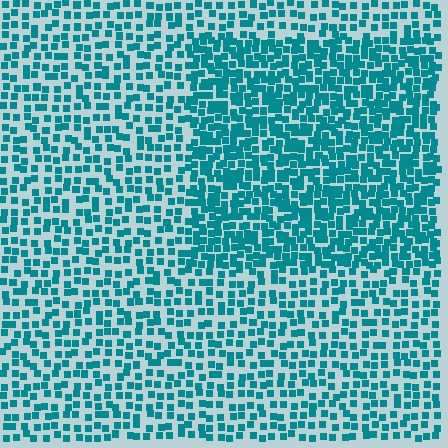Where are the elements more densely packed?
The elements are more densely packed inside the rectangle boundary.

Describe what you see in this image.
The image contains small teal elements arranged at two different densities. A rectangle-shaped region is visible where the elements are more densely packed than the surrounding area.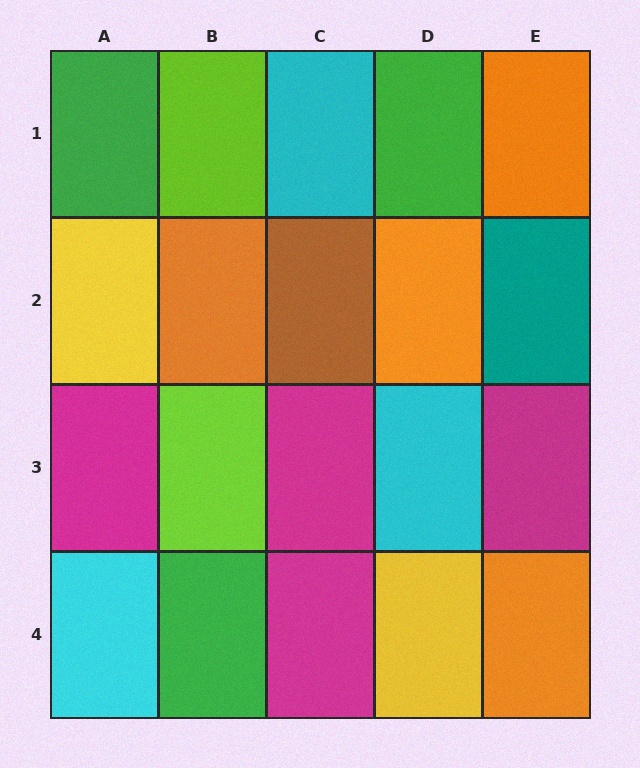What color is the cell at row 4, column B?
Green.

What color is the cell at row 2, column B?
Orange.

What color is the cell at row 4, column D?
Yellow.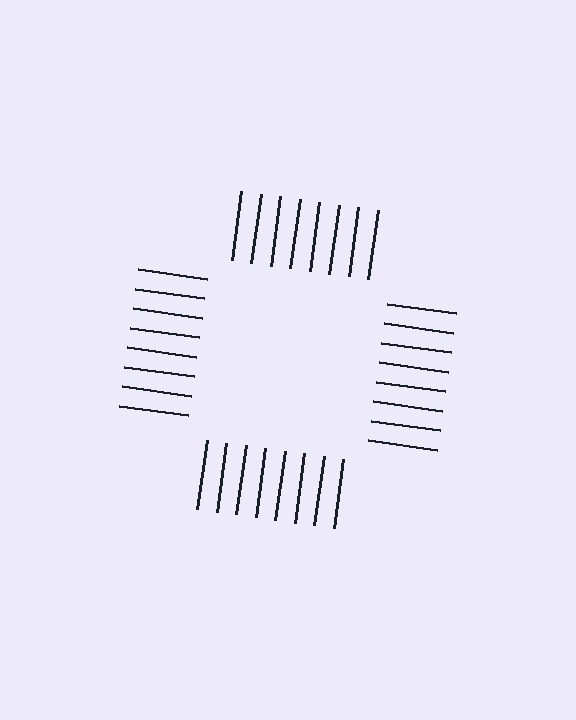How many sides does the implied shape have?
4 sides — the line-ends trace a square.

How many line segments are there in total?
32 — 8 along each of the 4 edges.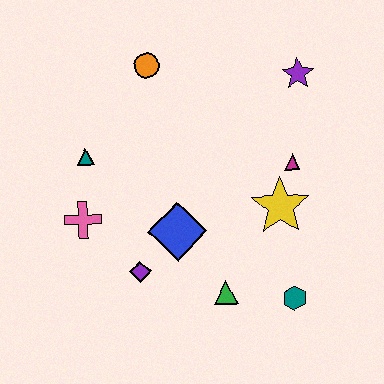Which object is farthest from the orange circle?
The teal hexagon is farthest from the orange circle.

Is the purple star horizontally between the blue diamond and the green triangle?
No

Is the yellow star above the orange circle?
No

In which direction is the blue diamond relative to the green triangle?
The blue diamond is above the green triangle.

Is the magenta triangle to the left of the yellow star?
No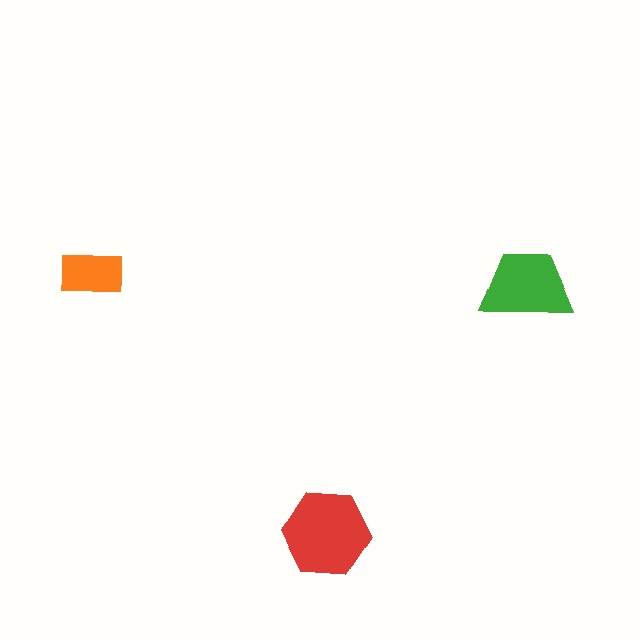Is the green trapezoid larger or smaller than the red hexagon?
Smaller.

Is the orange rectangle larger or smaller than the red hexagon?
Smaller.